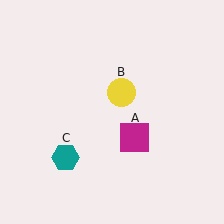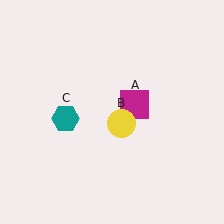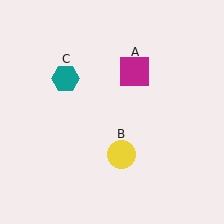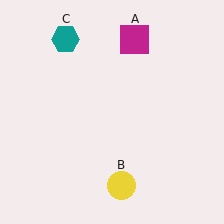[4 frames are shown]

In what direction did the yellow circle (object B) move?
The yellow circle (object B) moved down.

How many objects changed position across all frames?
3 objects changed position: magenta square (object A), yellow circle (object B), teal hexagon (object C).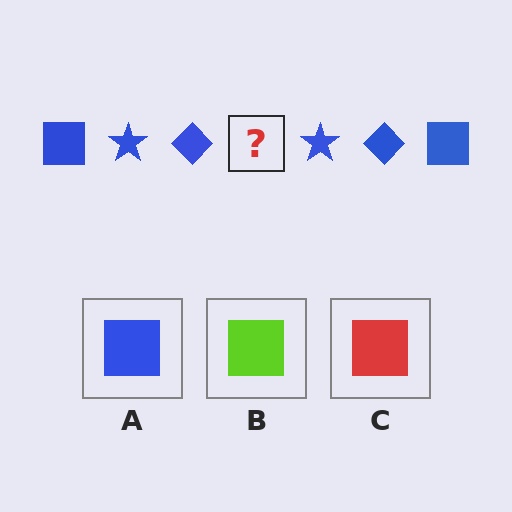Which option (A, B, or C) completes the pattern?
A.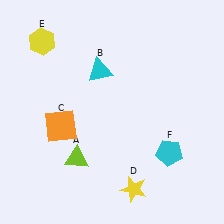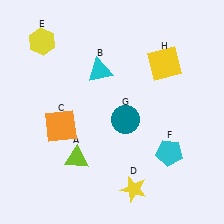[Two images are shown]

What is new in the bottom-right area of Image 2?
A teal circle (G) was added in the bottom-right area of Image 2.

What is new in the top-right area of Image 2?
A yellow square (H) was added in the top-right area of Image 2.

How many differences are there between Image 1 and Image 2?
There are 2 differences between the two images.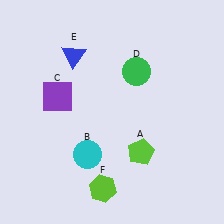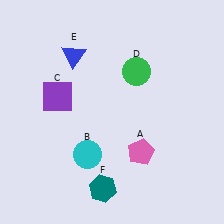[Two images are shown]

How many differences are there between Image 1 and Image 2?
There are 2 differences between the two images.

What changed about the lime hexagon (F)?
In Image 1, F is lime. In Image 2, it changed to teal.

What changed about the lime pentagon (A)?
In Image 1, A is lime. In Image 2, it changed to pink.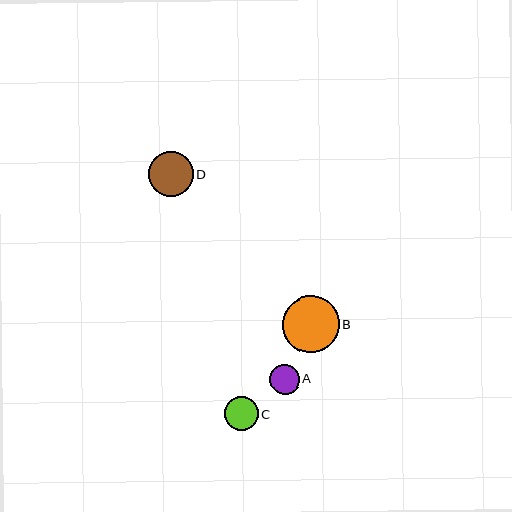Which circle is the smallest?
Circle A is the smallest with a size of approximately 30 pixels.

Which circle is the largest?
Circle B is the largest with a size of approximately 57 pixels.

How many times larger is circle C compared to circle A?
Circle C is approximately 1.1 times the size of circle A.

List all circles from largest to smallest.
From largest to smallest: B, D, C, A.